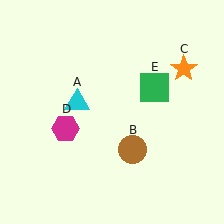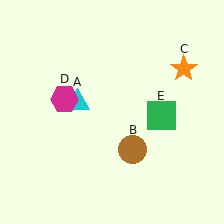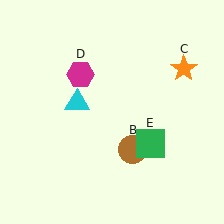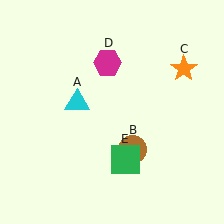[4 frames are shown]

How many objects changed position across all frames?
2 objects changed position: magenta hexagon (object D), green square (object E).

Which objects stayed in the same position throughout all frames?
Cyan triangle (object A) and brown circle (object B) and orange star (object C) remained stationary.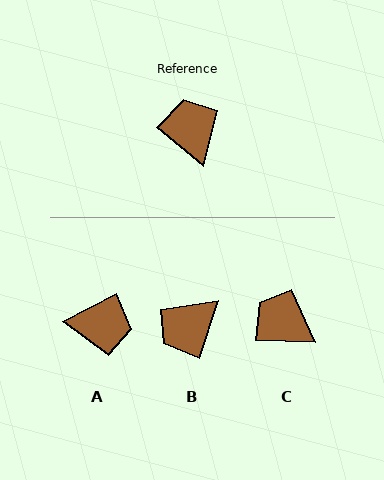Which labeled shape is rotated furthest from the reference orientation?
A, about 113 degrees away.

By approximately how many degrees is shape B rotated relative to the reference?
Approximately 112 degrees counter-clockwise.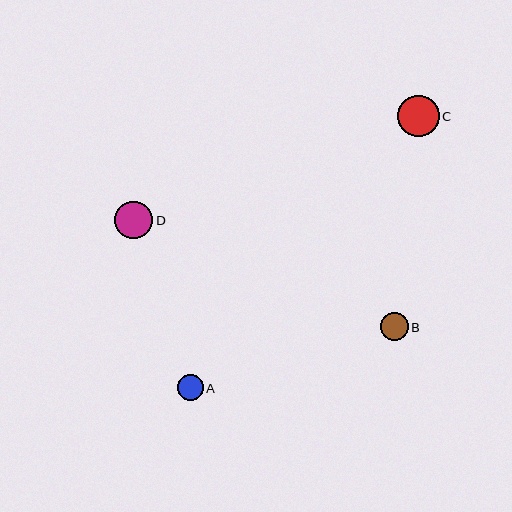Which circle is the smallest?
Circle A is the smallest with a size of approximately 26 pixels.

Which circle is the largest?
Circle C is the largest with a size of approximately 41 pixels.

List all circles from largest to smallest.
From largest to smallest: C, D, B, A.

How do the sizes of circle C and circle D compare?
Circle C and circle D are approximately the same size.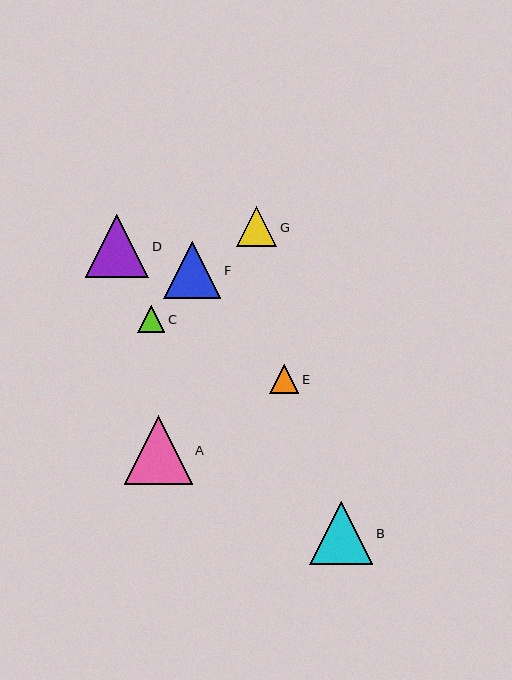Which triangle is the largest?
Triangle A is the largest with a size of approximately 68 pixels.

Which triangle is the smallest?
Triangle C is the smallest with a size of approximately 27 pixels.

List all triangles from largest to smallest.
From largest to smallest: A, D, B, F, G, E, C.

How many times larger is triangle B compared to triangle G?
Triangle B is approximately 1.6 times the size of triangle G.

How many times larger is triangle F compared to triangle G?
Triangle F is approximately 1.4 times the size of triangle G.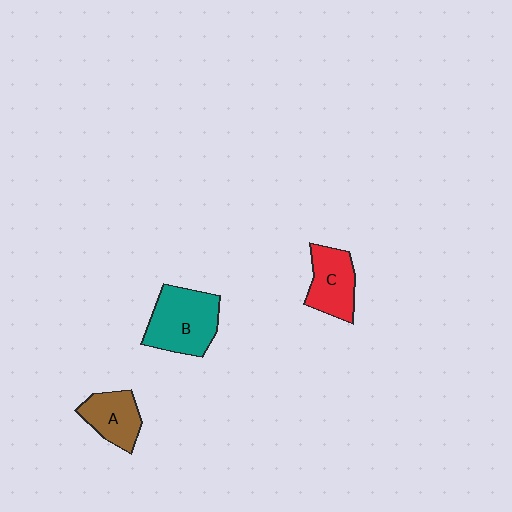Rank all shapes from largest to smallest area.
From largest to smallest: B (teal), C (red), A (brown).